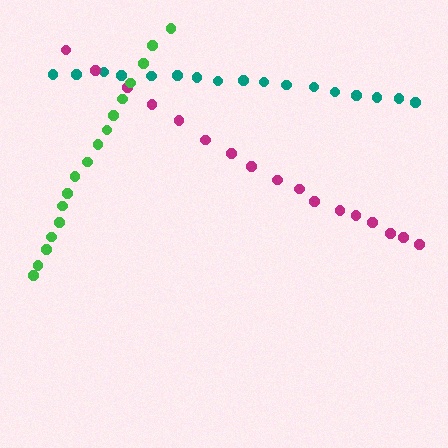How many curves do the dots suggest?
There are 3 distinct paths.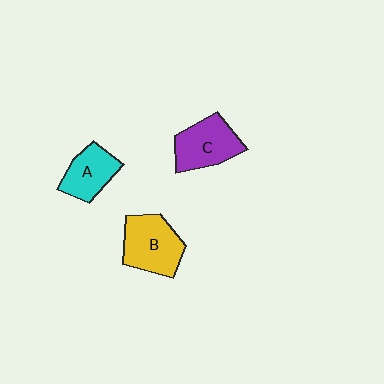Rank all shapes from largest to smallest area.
From largest to smallest: B (yellow), C (purple), A (cyan).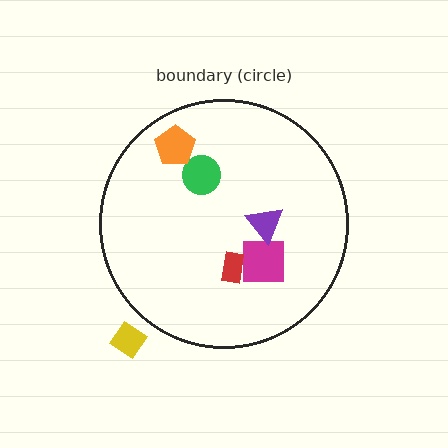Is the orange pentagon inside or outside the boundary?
Inside.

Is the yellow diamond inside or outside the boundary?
Outside.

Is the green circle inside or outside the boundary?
Inside.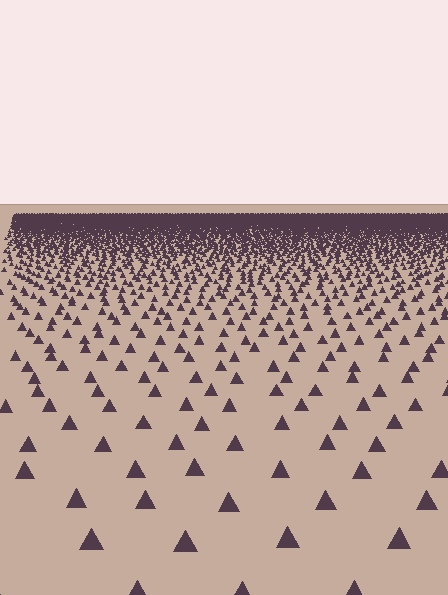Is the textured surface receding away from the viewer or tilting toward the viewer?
The surface is receding away from the viewer. Texture elements get smaller and denser toward the top.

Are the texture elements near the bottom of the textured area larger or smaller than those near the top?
Larger. Near the bottom, elements are closer to the viewer and appear at a bigger on-screen size.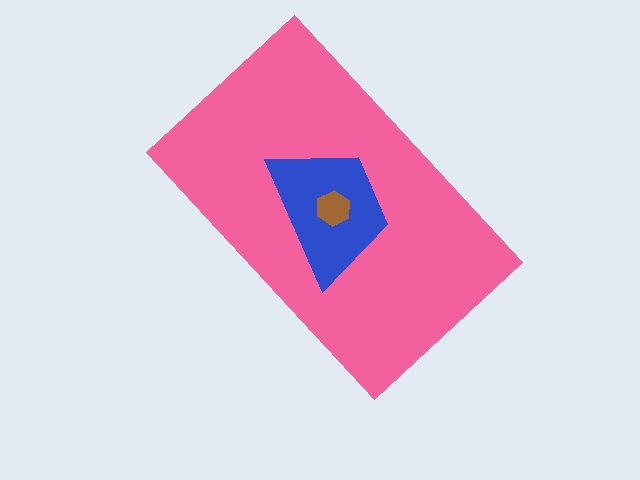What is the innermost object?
The brown hexagon.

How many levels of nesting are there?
3.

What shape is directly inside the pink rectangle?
The blue trapezoid.